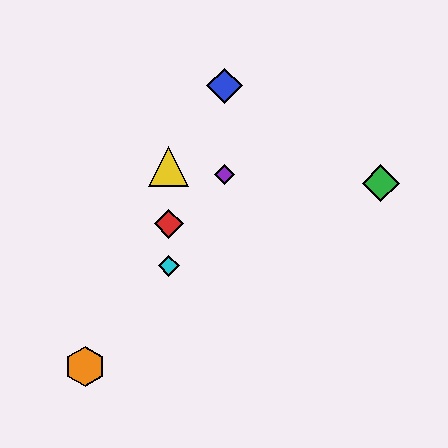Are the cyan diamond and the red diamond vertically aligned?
Yes, both are at x≈169.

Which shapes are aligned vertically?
The red diamond, the yellow triangle, the cyan diamond are aligned vertically.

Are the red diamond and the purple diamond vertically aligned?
No, the red diamond is at x≈169 and the purple diamond is at x≈224.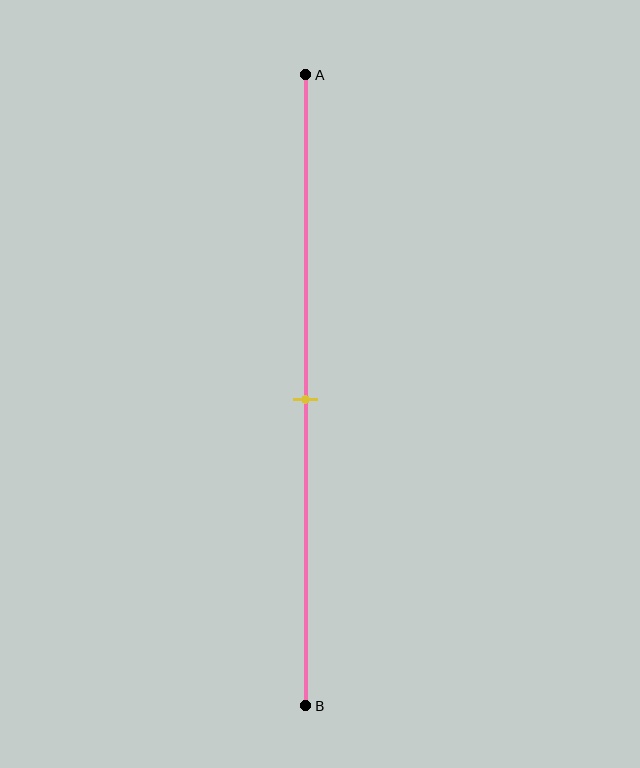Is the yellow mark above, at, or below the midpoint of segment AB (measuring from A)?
The yellow mark is approximately at the midpoint of segment AB.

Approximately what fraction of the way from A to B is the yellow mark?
The yellow mark is approximately 50% of the way from A to B.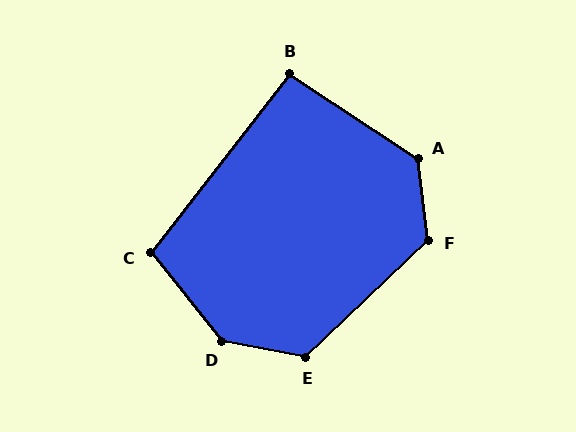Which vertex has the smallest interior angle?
B, at approximately 94 degrees.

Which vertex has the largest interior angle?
D, at approximately 139 degrees.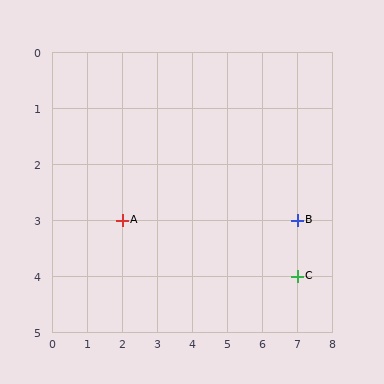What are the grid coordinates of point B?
Point B is at grid coordinates (7, 3).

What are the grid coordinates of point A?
Point A is at grid coordinates (2, 3).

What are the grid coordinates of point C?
Point C is at grid coordinates (7, 4).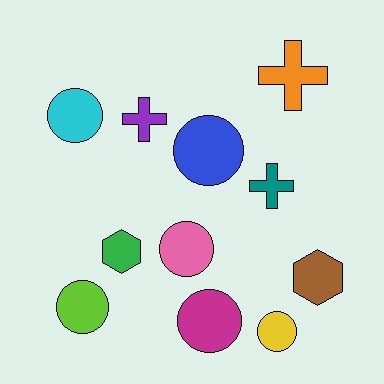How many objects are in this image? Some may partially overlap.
There are 11 objects.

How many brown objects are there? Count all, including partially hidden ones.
There is 1 brown object.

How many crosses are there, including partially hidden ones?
There are 3 crosses.